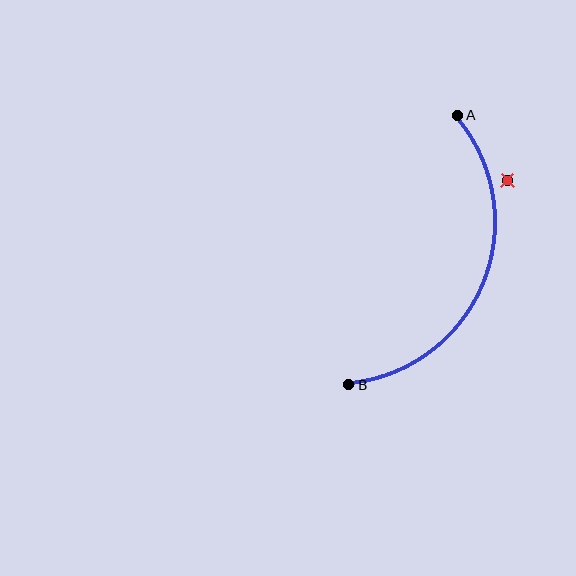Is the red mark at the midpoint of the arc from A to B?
No — the red mark does not lie on the arc at all. It sits slightly outside the curve.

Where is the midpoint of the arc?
The arc midpoint is the point on the curve farthest from the straight line joining A and B. It sits to the right of that line.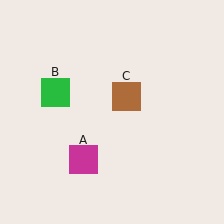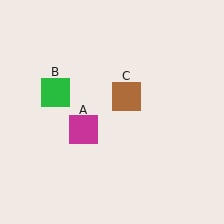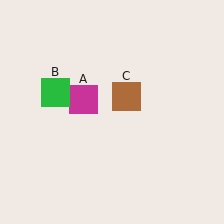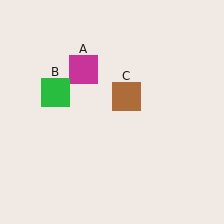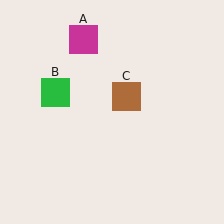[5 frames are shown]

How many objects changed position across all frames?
1 object changed position: magenta square (object A).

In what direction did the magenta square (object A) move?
The magenta square (object A) moved up.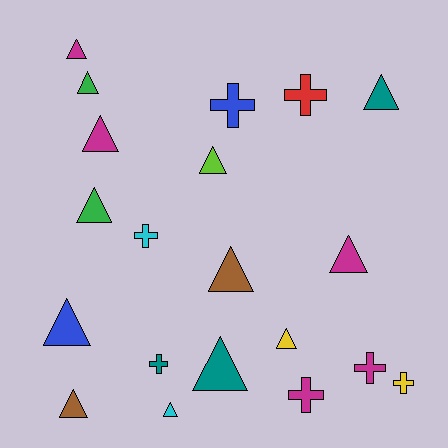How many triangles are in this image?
There are 13 triangles.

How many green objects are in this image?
There are 2 green objects.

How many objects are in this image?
There are 20 objects.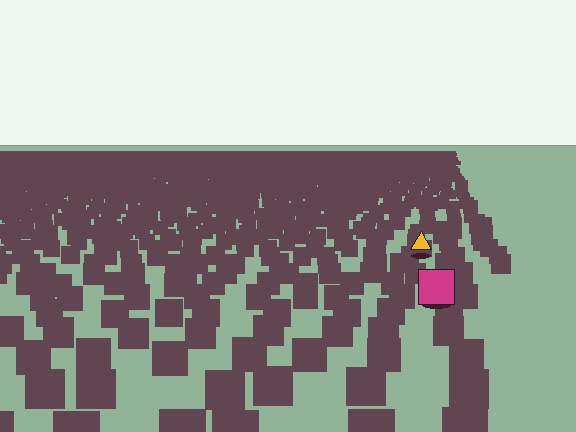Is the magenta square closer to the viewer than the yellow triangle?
Yes. The magenta square is closer — you can tell from the texture gradient: the ground texture is coarser near it.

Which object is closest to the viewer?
The magenta square is closest. The texture marks near it are larger and more spread out.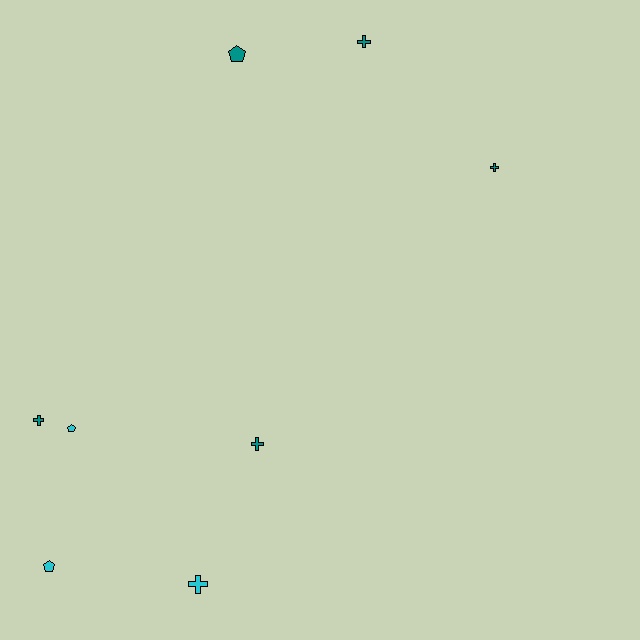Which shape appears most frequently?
Cross, with 5 objects.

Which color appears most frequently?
Teal, with 5 objects.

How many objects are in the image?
There are 8 objects.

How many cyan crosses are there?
There is 1 cyan cross.